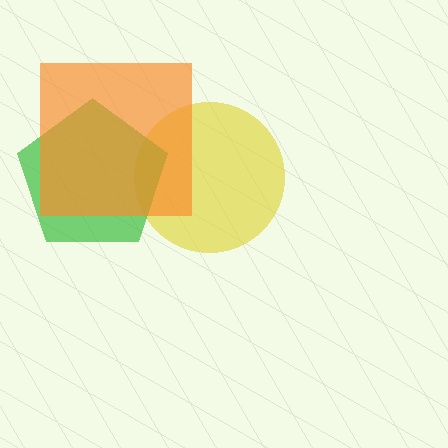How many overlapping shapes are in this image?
There are 3 overlapping shapes in the image.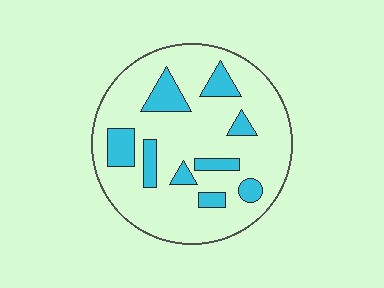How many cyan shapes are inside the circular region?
9.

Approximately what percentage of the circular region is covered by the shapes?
Approximately 20%.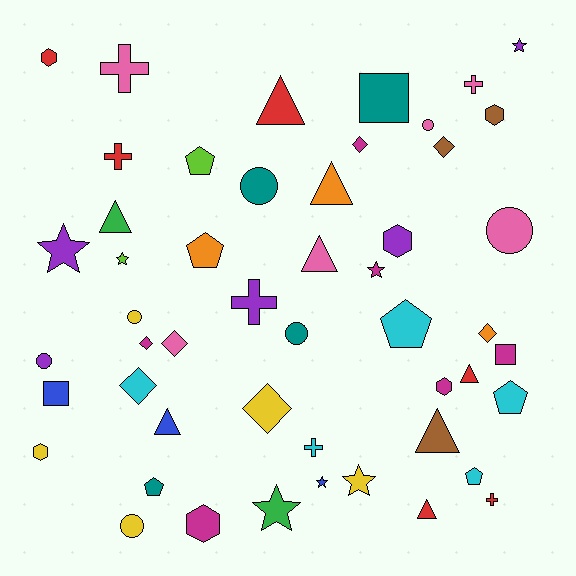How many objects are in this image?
There are 50 objects.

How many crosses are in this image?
There are 6 crosses.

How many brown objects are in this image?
There are 3 brown objects.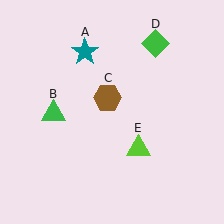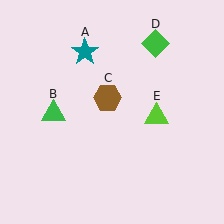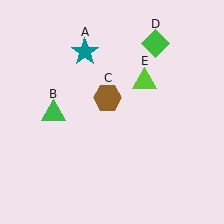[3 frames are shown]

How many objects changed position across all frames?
1 object changed position: lime triangle (object E).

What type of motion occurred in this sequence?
The lime triangle (object E) rotated counterclockwise around the center of the scene.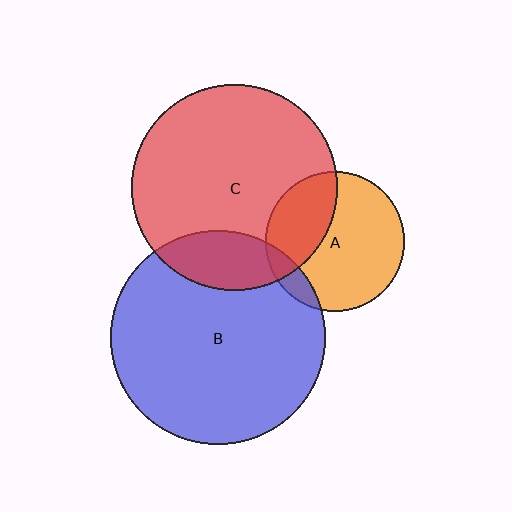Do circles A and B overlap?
Yes.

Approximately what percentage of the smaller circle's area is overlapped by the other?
Approximately 10%.